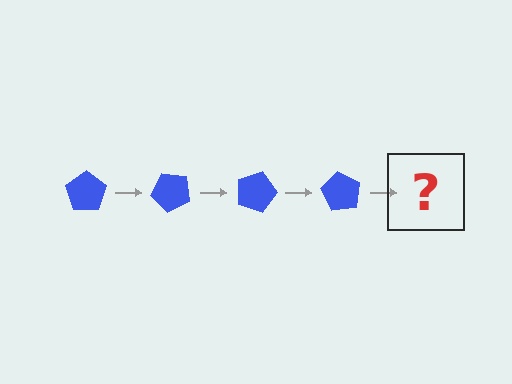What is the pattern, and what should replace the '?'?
The pattern is that the pentagon rotates 45 degrees each step. The '?' should be a blue pentagon rotated 180 degrees.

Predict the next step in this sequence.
The next step is a blue pentagon rotated 180 degrees.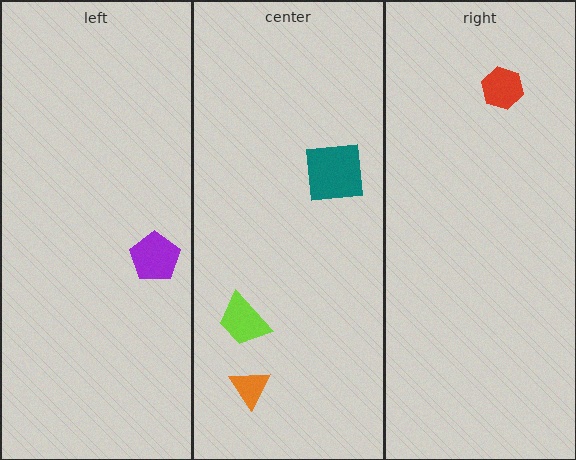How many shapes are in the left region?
1.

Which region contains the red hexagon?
The right region.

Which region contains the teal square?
The center region.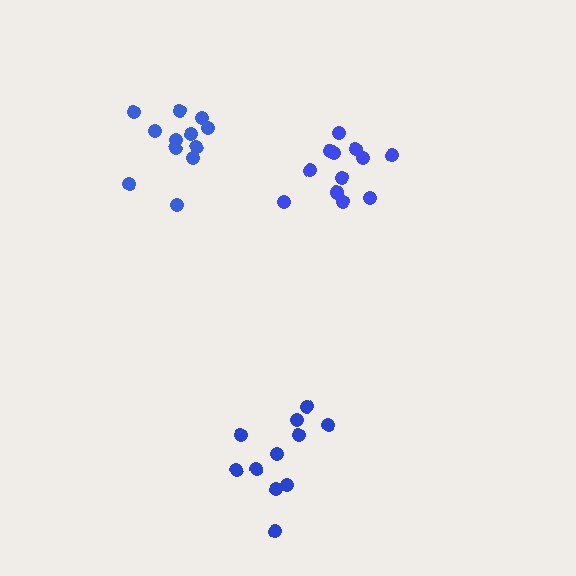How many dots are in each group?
Group 1: 12 dots, Group 2: 12 dots, Group 3: 11 dots (35 total).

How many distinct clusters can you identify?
There are 3 distinct clusters.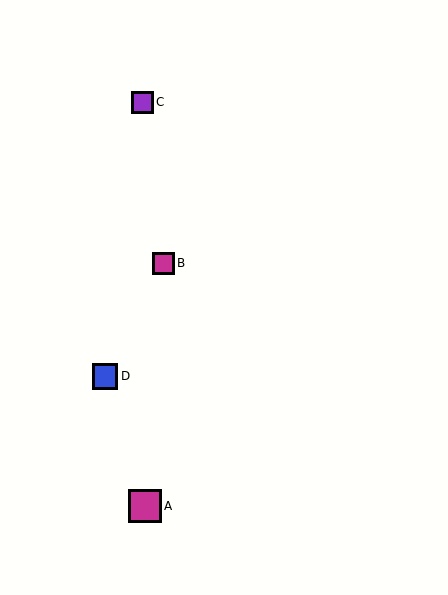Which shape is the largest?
The magenta square (labeled A) is the largest.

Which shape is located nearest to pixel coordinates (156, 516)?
The magenta square (labeled A) at (145, 506) is nearest to that location.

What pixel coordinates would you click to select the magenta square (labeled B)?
Click at (163, 263) to select the magenta square B.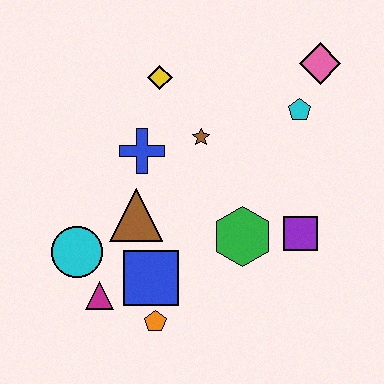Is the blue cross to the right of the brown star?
No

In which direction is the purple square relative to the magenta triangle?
The purple square is to the right of the magenta triangle.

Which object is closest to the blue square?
The orange pentagon is closest to the blue square.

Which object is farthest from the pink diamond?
The magenta triangle is farthest from the pink diamond.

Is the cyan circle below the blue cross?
Yes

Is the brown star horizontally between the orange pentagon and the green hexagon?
Yes